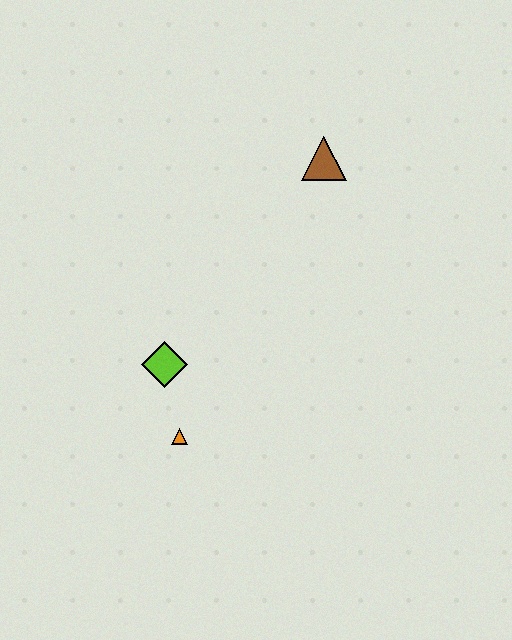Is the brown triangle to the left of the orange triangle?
No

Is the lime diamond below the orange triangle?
No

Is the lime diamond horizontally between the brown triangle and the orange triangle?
No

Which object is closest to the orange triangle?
The lime diamond is closest to the orange triangle.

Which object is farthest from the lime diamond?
The brown triangle is farthest from the lime diamond.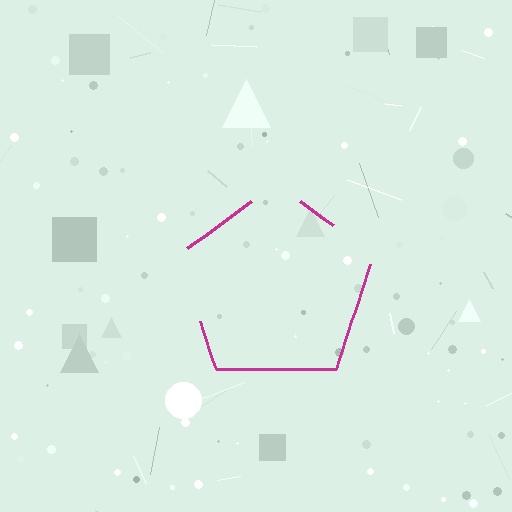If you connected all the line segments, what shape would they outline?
They would outline a pentagon.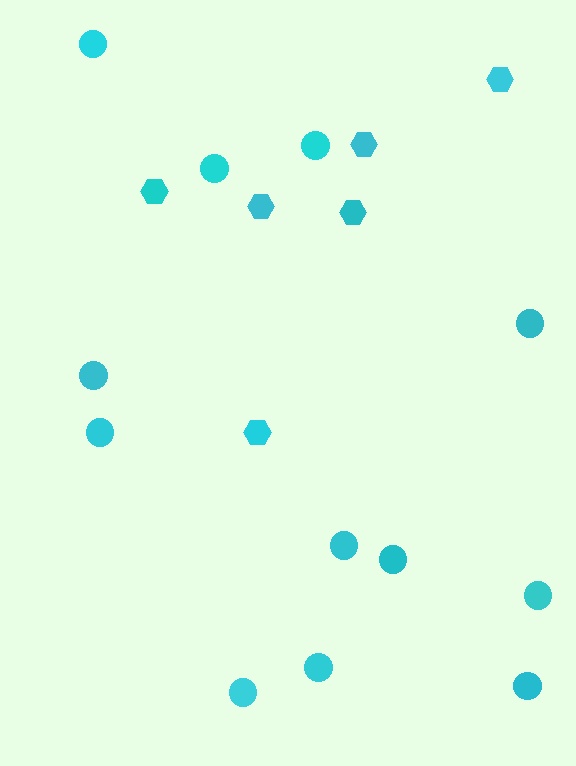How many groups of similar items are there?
There are 2 groups: one group of hexagons (6) and one group of circles (12).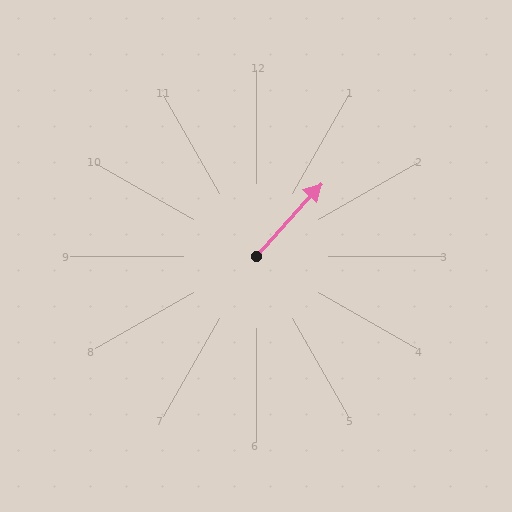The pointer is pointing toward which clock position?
Roughly 1 o'clock.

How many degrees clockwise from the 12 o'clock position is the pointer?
Approximately 42 degrees.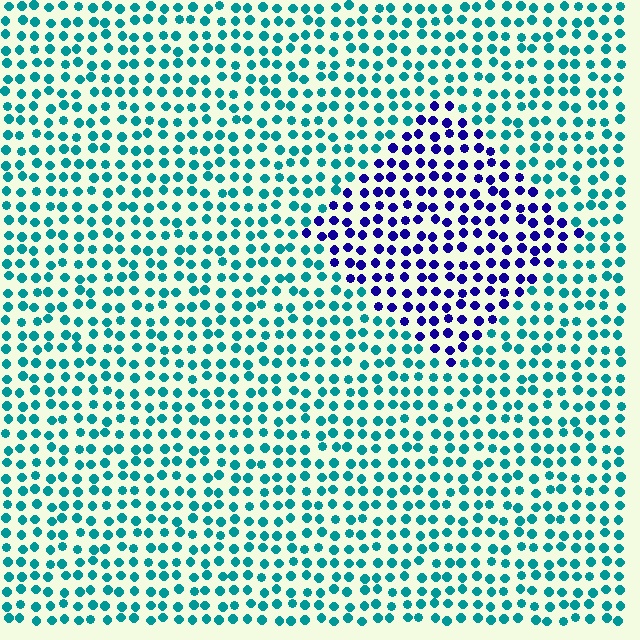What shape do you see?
I see a diamond.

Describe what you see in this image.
The image is filled with small teal elements in a uniform arrangement. A diamond-shaped region is visible where the elements are tinted to a slightly different hue, forming a subtle color boundary.